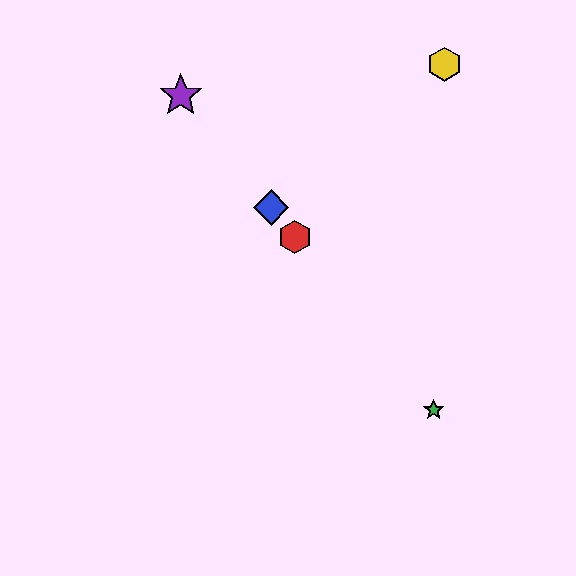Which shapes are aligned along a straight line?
The red hexagon, the blue diamond, the green star, the purple star are aligned along a straight line.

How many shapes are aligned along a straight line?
4 shapes (the red hexagon, the blue diamond, the green star, the purple star) are aligned along a straight line.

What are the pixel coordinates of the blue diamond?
The blue diamond is at (271, 208).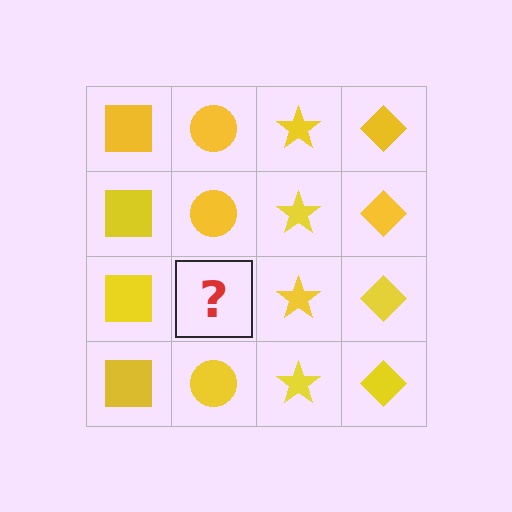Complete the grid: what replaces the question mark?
The question mark should be replaced with a yellow circle.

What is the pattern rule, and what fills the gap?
The rule is that each column has a consistent shape. The gap should be filled with a yellow circle.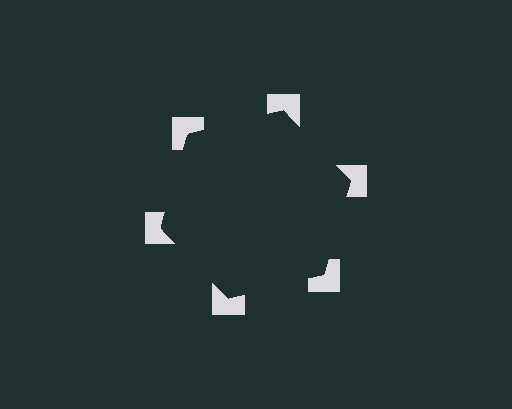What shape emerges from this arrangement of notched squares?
An illusory hexagon — its edges are inferred from the aligned wedge cuts in the notched squares, not physically drawn.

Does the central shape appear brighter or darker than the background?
It typically appears slightly darker than the background, even though no actual brightness change is drawn.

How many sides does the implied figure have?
6 sides.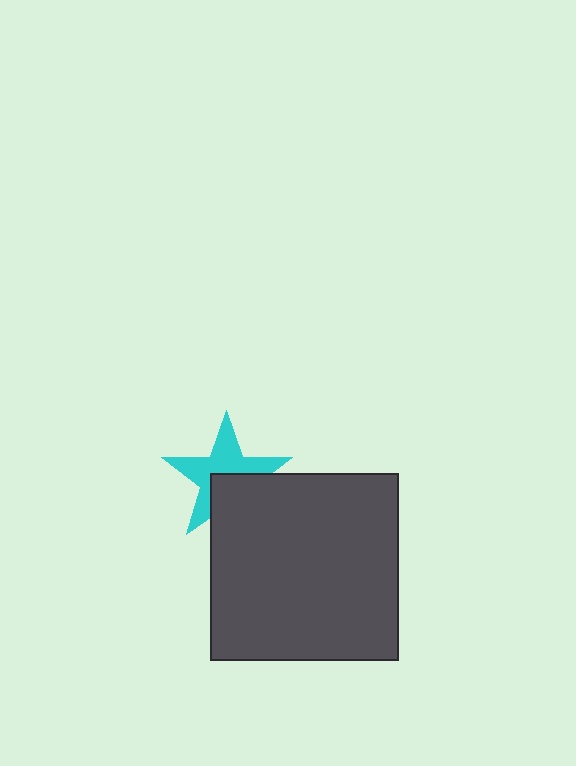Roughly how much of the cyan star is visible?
About half of it is visible (roughly 61%).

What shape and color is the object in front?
The object in front is a dark gray square.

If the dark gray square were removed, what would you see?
You would see the complete cyan star.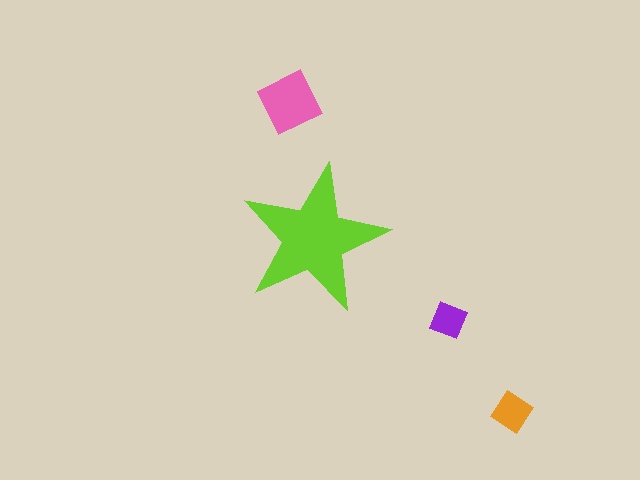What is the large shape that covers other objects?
A lime star.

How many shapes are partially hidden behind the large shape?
0 shapes are partially hidden.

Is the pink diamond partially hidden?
No, the pink diamond is fully visible.